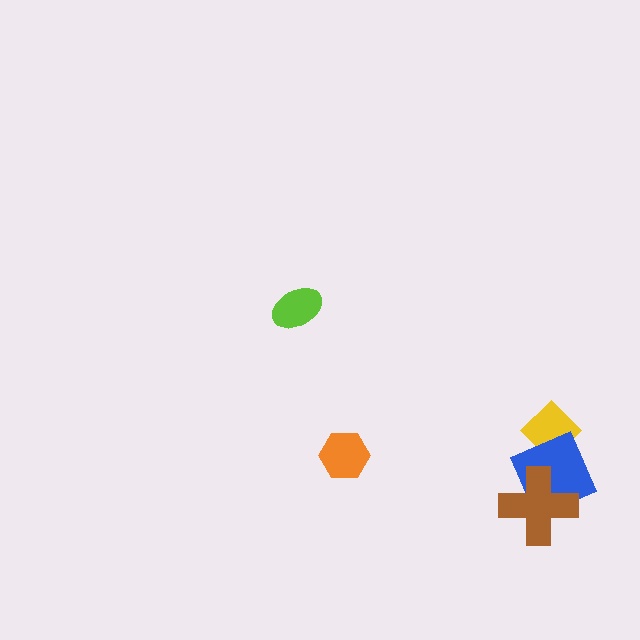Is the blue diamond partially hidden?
Yes, it is partially covered by another shape.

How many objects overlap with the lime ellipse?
0 objects overlap with the lime ellipse.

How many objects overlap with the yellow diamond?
1 object overlaps with the yellow diamond.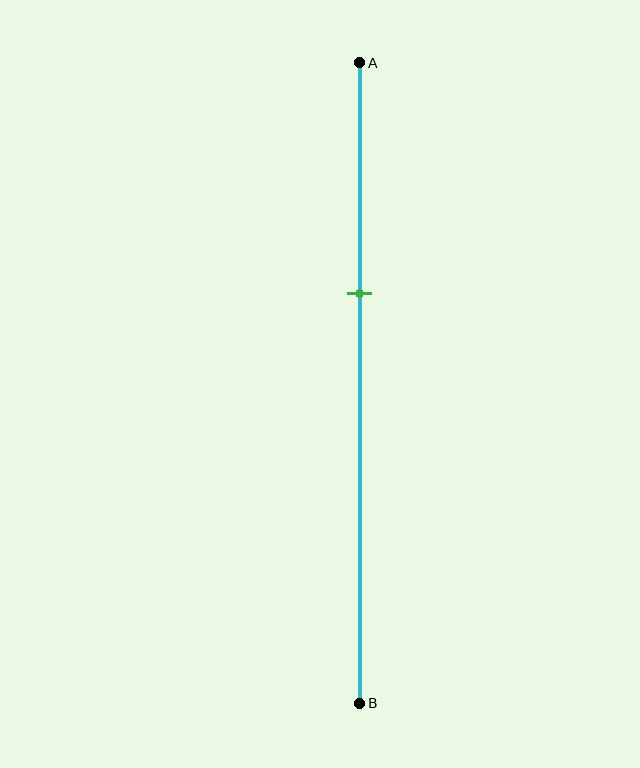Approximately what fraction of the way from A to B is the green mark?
The green mark is approximately 35% of the way from A to B.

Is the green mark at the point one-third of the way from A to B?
Yes, the mark is approximately at the one-third point.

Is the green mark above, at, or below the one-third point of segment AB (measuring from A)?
The green mark is approximately at the one-third point of segment AB.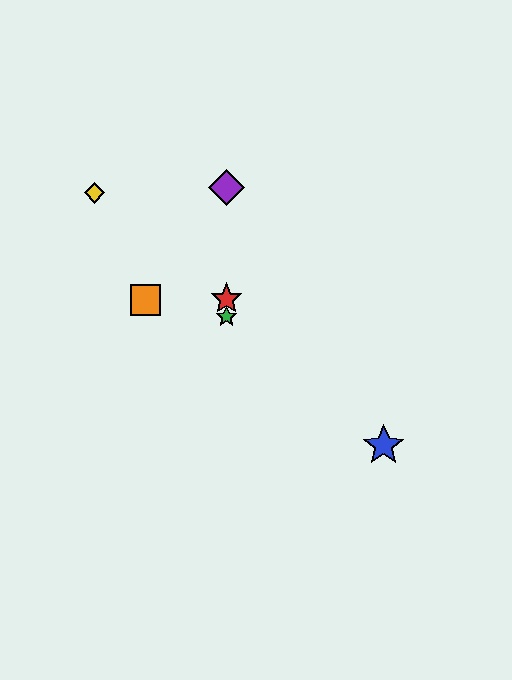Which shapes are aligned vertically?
The red star, the green star, the purple diamond are aligned vertically.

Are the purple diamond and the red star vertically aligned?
Yes, both are at x≈227.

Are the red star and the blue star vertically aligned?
No, the red star is at x≈227 and the blue star is at x≈384.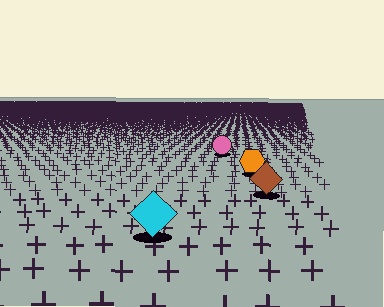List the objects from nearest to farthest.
From nearest to farthest: the cyan diamond, the brown diamond, the orange hexagon, the pink circle.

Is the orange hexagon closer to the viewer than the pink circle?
Yes. The orange hexagon is closer — you can tell from the texture gradient: the ground texture is coarser near it.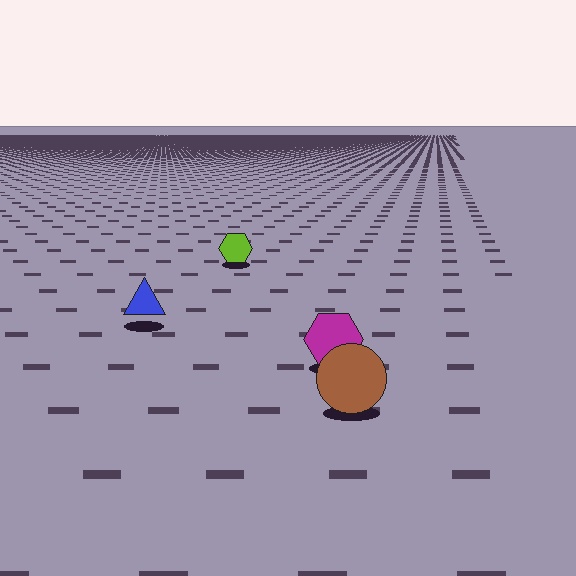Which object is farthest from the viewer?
The lime hexagon is farthest from the viewer. It appears smaller and the ground texture around it is denser.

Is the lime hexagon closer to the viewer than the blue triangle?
No. The blue triangle is closer — you can tell from the texture gradient: the ground texture is coarser near it.